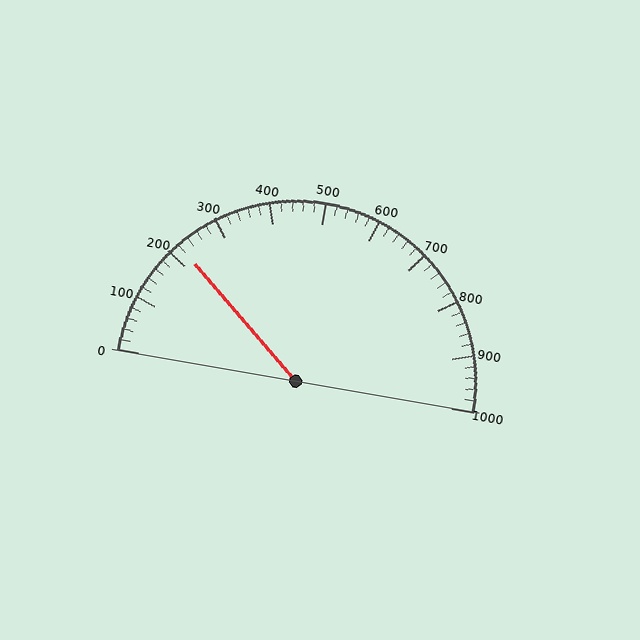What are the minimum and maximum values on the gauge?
The gauge ranges from 0 to 1000.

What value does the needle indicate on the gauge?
The needle indicates approximately 220.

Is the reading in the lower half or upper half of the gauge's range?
The reading is in the lower half of the range (0 to 1000).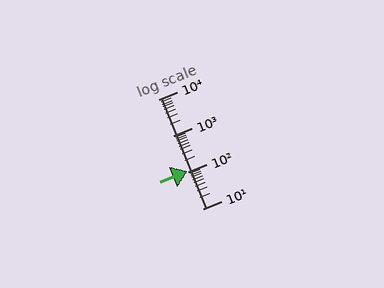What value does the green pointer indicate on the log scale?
The pointer indicates approximately 110.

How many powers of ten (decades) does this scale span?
The scale spans 3 decades, from 10 to 10000.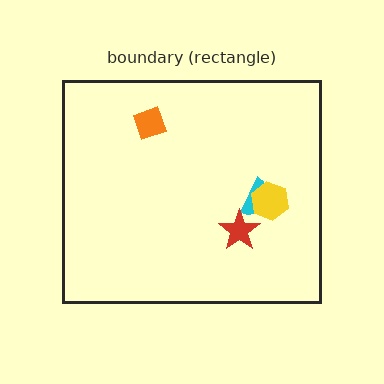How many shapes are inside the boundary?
4 inside, 0 outside.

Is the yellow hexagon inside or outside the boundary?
Inside.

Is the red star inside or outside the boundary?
Inside.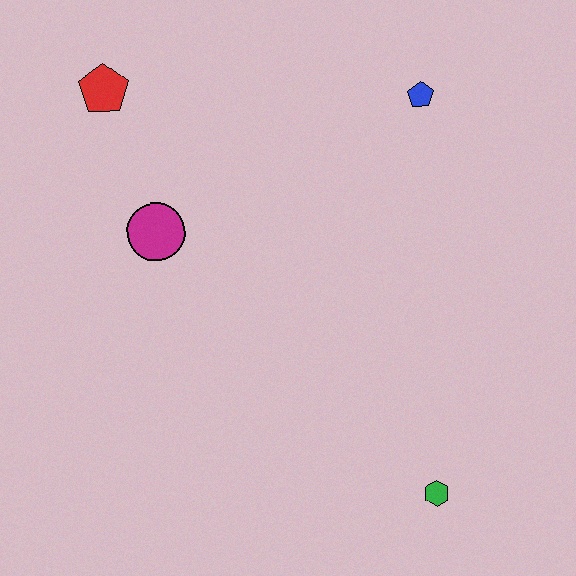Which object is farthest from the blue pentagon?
The green hexagon is farthest from the blue pentagon.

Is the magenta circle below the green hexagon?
No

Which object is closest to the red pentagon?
The magenta circle is closest to the red pentagon.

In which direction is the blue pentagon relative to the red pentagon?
The blue pentagon is to the right of the red pentagon.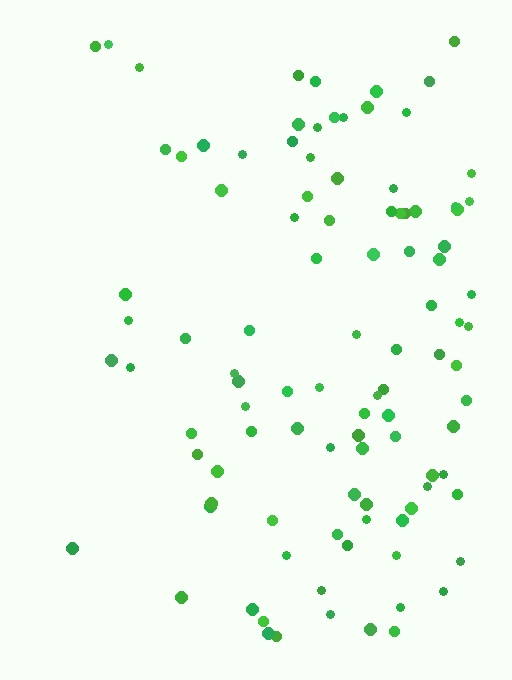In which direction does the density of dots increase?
From left to right, with the right side densest.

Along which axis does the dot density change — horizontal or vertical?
Horizontal.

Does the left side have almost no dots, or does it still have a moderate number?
Still a moderate number, just noticeably fewer than the right.